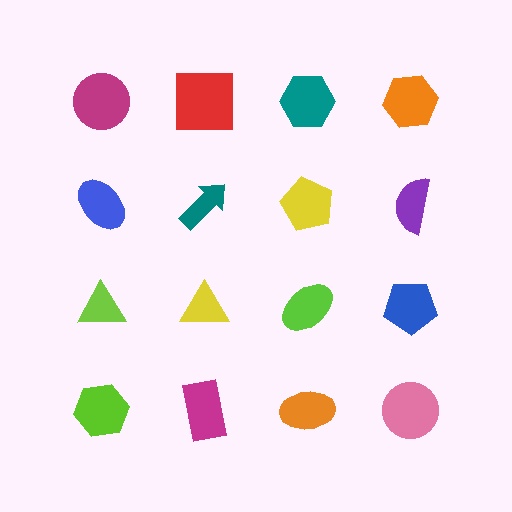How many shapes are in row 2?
4 shapes.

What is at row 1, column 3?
A teal hexagon.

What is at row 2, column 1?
A blue ellipse.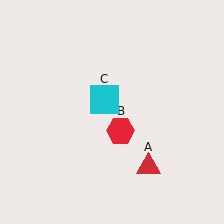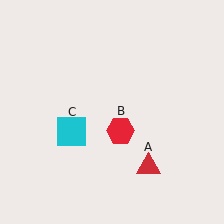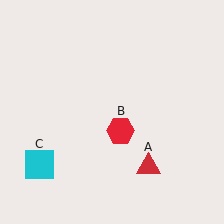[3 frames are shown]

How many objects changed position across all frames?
1 object changed position: cyan square (object C).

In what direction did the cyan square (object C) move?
The cyan square (object C) moved down and to the left.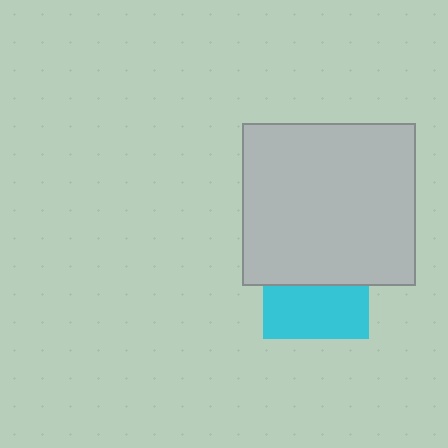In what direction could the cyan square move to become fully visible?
The cyan square could move down. That would shift it out from behind the light gray rectangle entirely.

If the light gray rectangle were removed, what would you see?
You would see the complete cyan square.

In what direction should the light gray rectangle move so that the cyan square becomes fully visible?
The light gray rectangle should move up. That is the shortest direction to clear the overlap and leave the cyan square fully visible.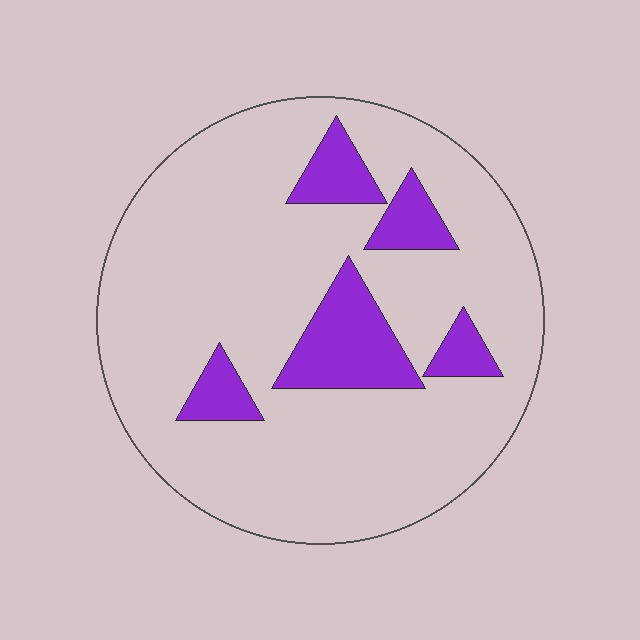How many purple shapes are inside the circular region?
5.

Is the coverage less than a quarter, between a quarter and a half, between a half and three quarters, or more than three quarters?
Less than a quarter.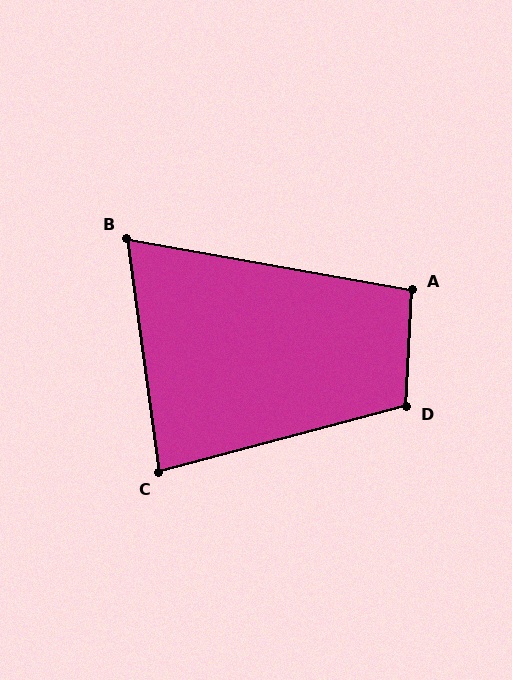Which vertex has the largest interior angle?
D, at approximately 108 degrees.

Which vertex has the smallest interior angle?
B, at approximately 72 degrees.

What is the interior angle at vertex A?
Approximately 97 degrees (obtuse).